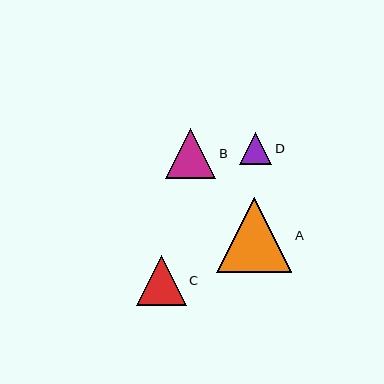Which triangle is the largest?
Triangle A is the largest with a size of approximately 75 pixels.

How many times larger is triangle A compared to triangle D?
Triangle A is approximately 2.4 times the size of triangle D.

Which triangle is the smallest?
Triangle D is the smallest with a size of approximately 32 pixels.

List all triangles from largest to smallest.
From largest to smallest: A, B, C, D.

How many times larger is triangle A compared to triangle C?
Triangle A is approximately 1.5 times the size of triangle C.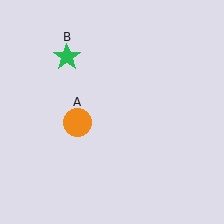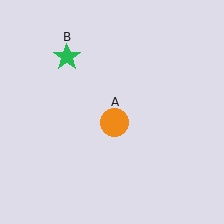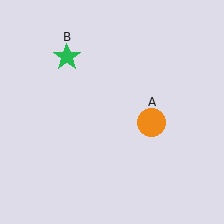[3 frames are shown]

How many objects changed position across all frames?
1 object changed position: orange circle (object A).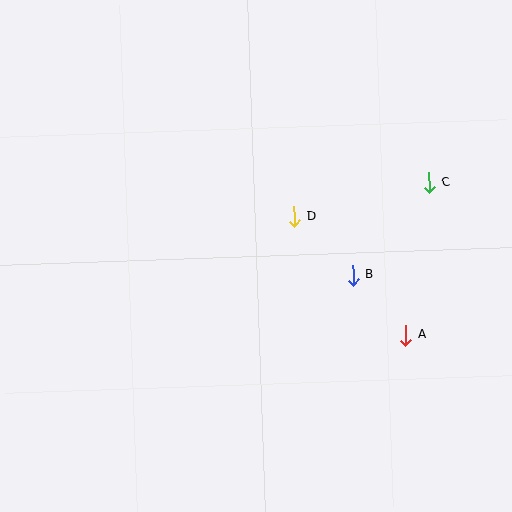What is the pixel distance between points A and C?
The distance between A and C is 154 pixels.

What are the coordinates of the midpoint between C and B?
The midpoint between C and B is at (391, 229).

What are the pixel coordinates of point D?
Point D is at (294, 216).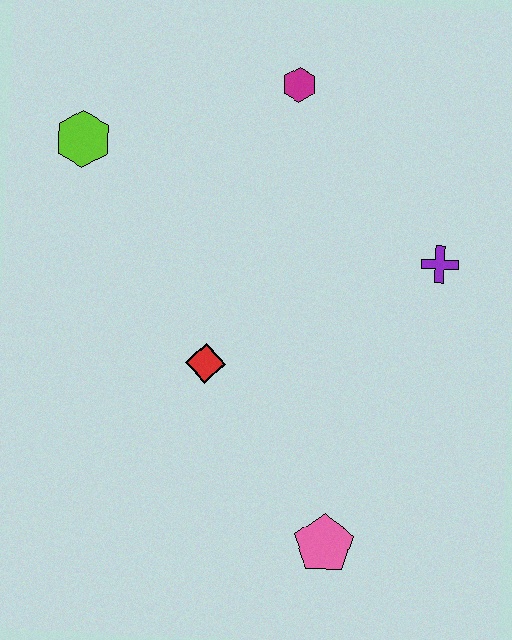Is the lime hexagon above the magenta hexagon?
No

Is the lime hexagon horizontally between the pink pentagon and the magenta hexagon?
No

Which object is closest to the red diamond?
The pink pentagon is closest to the red diamond.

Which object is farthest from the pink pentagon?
The lime hexagon is farthest from the pink pentagon.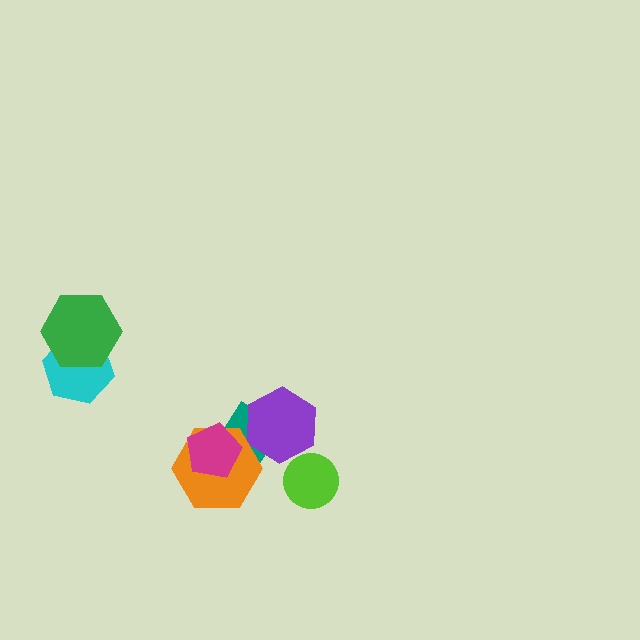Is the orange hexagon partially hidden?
Yes, it is partially covered by another shape.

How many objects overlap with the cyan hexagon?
1 object overlaps with the cyan hexagon.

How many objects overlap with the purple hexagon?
1 object overlaps with the purple hexagon.